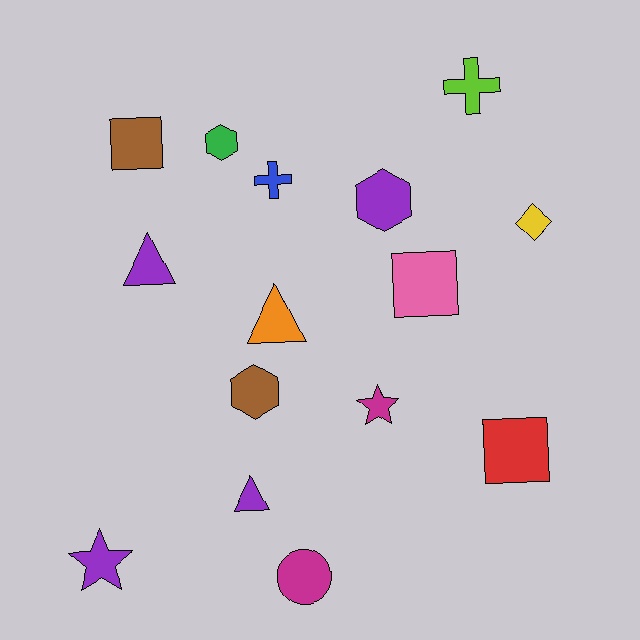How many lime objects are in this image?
There is 1 lime object.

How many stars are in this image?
There are 2 stars.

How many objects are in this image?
There are 15 objects.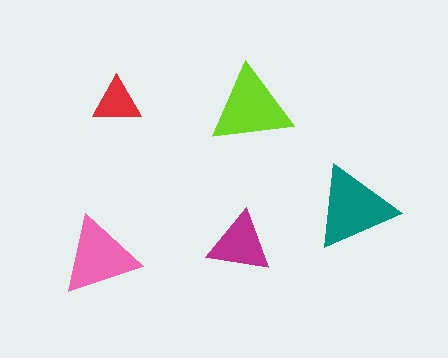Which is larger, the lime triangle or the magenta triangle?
The lime one.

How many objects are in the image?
There are 5 objects in the image.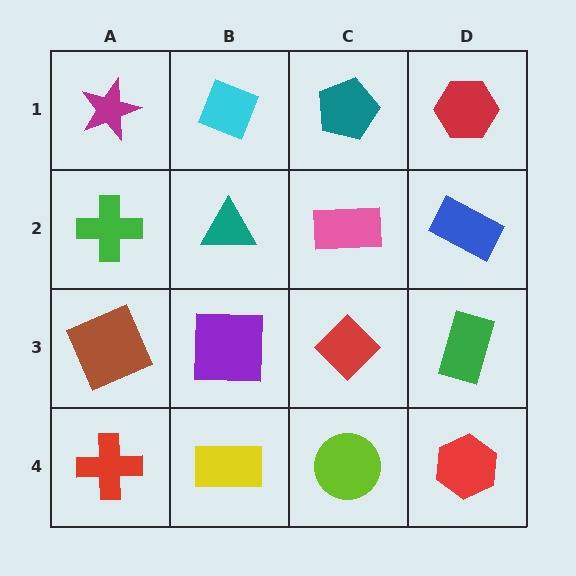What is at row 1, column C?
A teal pentagon.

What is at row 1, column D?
A red hexagon.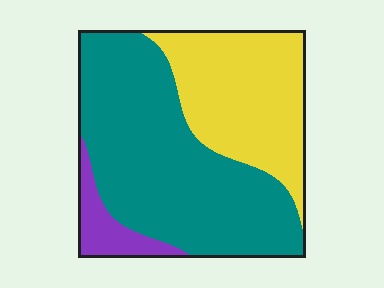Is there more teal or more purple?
Teal.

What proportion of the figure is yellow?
Yellow covers 35% of the figure.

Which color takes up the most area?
Teal, at roughly 55%.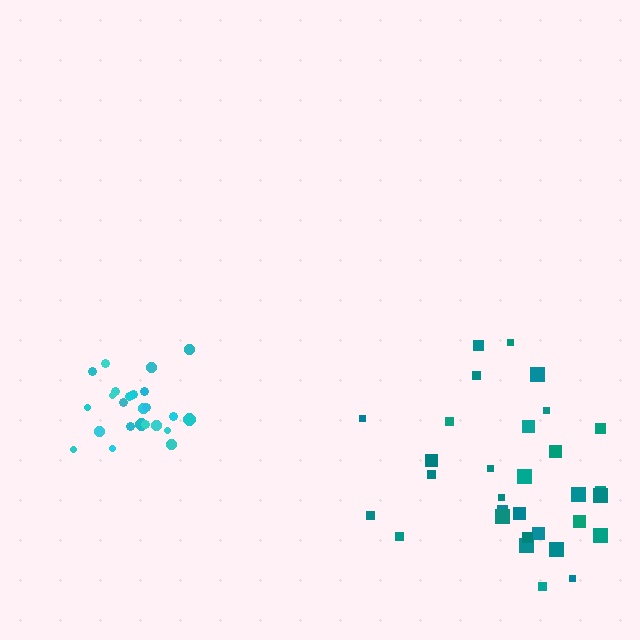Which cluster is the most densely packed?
Cyan.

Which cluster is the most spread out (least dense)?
Teal.